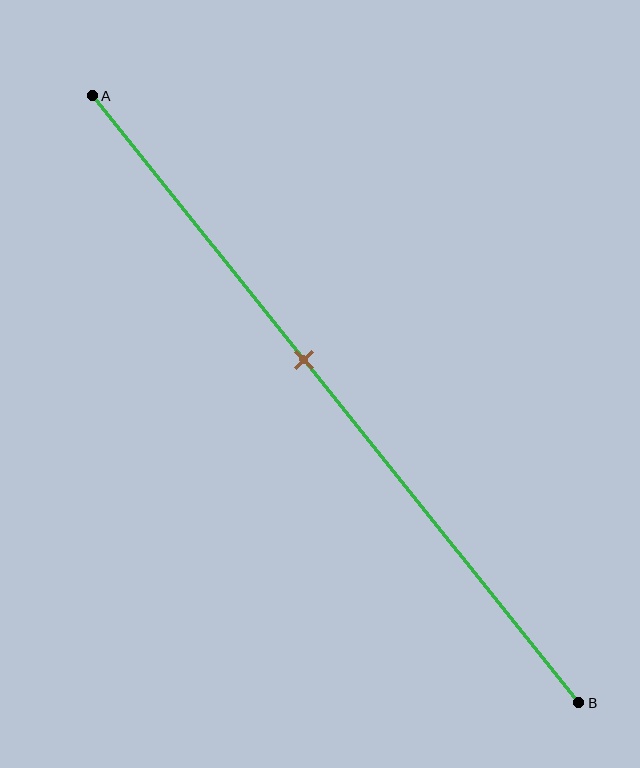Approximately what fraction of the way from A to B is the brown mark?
The brown mark is approximately 45% of the way from A to B.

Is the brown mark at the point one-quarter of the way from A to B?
No, the mark is at about 45% from A, not at the 25% one-quarter point.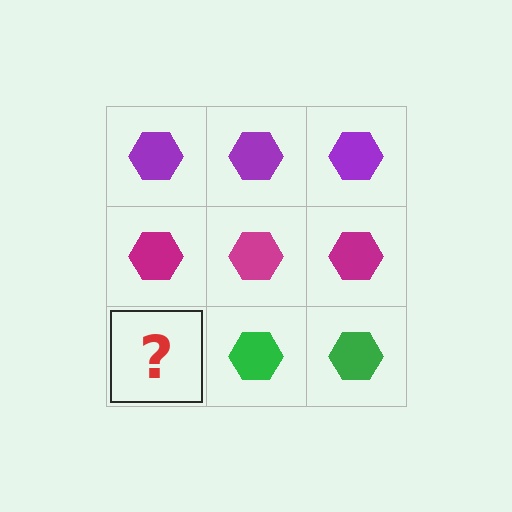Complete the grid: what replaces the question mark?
The question mark should be replaced with a green hexagon.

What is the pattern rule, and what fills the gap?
The rule is that each row has a consistent color. The gap should be filled with a green hexagon.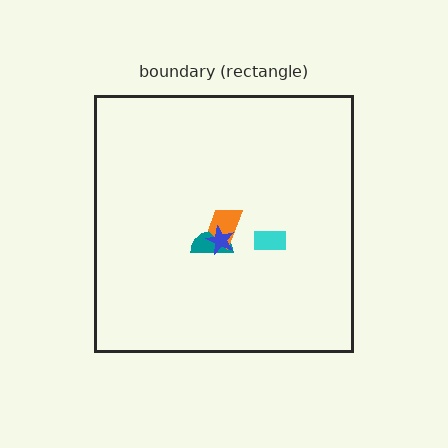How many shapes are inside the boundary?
4 inside, 0 outside.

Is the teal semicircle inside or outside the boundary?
Inside.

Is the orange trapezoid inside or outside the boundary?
Inside.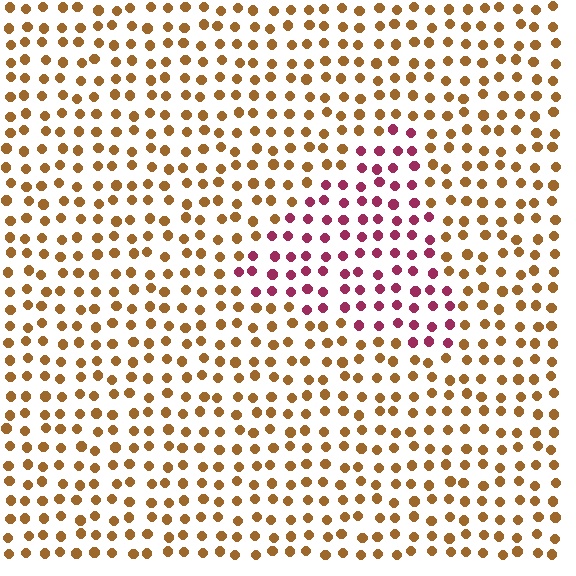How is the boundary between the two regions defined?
The boundary is defined purely by a slight shift in hue (about 59 degrees). Spacing, size, and orientation are identical on both sides.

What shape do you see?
I see a triangle.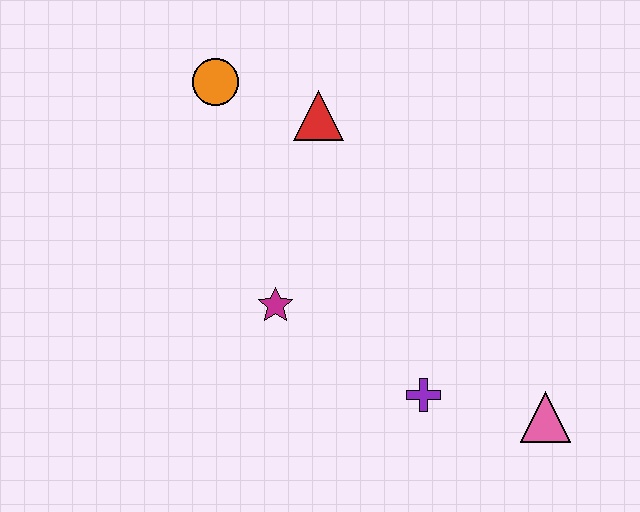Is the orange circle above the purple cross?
Yes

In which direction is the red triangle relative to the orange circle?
The red triangle is to the right of the orange circle.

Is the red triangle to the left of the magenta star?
No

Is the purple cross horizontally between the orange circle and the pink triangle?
Yes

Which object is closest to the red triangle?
The orange circle is closest to the red triangle.